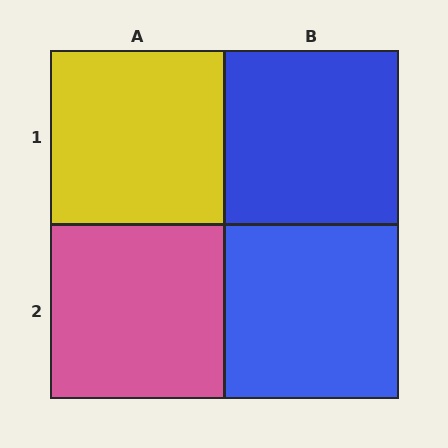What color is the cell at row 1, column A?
Yellow.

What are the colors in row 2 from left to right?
Pink, blue.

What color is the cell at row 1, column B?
Blue.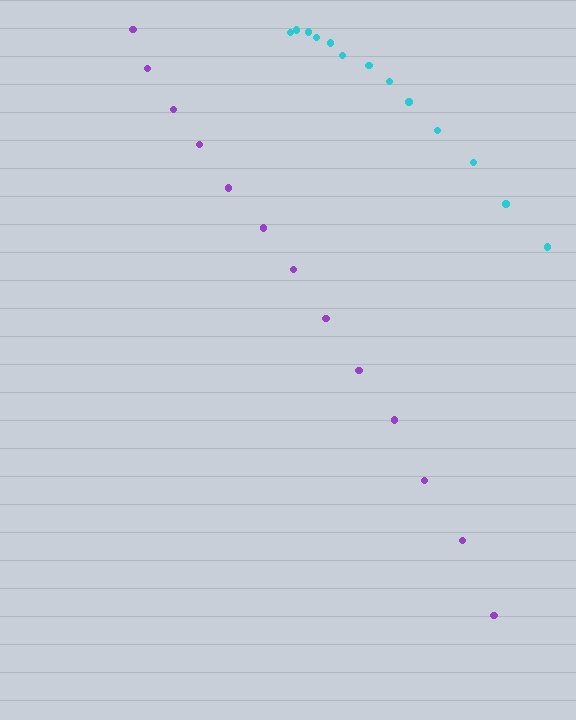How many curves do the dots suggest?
There are 2 distinct paths.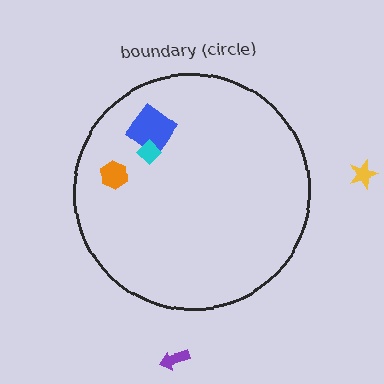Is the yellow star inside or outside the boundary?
Outside.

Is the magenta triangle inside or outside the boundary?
Inside.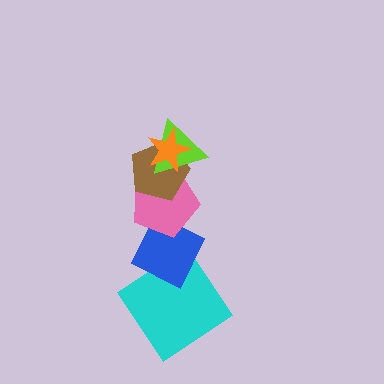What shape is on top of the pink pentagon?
The brown pentagon is on top of the pink pentagon.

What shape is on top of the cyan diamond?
The blue diamond is on top of the cyan diamond.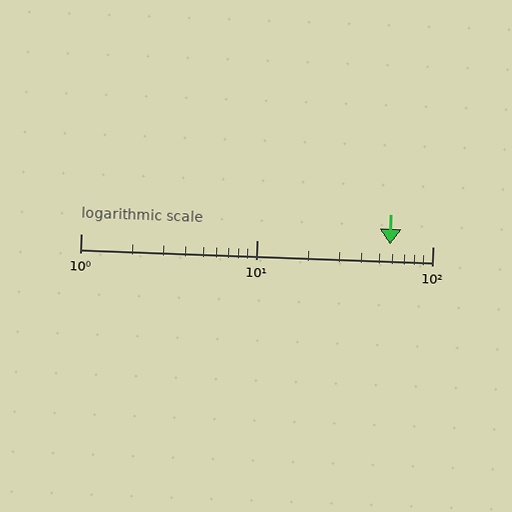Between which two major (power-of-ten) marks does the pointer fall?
The pointer is between 10 and 100.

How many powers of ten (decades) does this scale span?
The scale spans 2 decades, from 1 to 100.